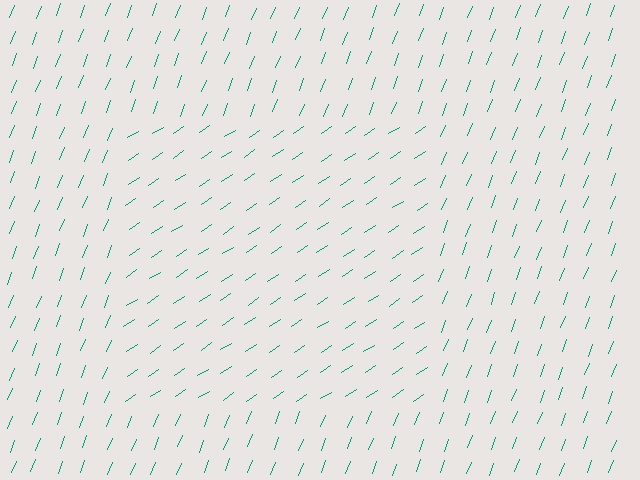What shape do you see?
I see a rectangle.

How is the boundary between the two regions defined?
The boundary is defined purely by a change in line orientation (approximately 36 degrees difference). All lines are the same color and thickness.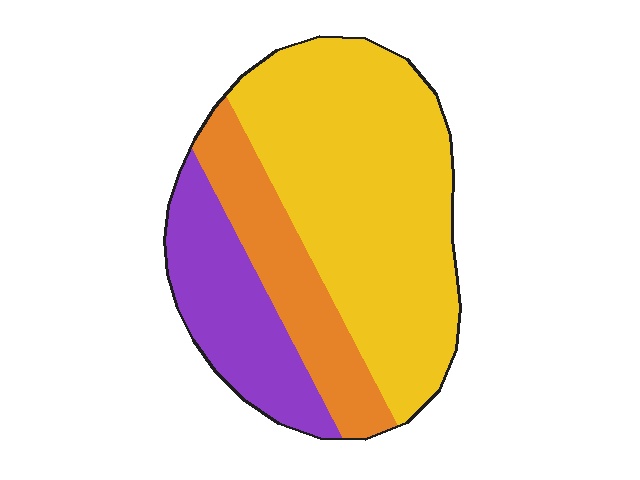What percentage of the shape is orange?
Orange takes up about one fifth (1/5) of the shape.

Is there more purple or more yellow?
Yellow.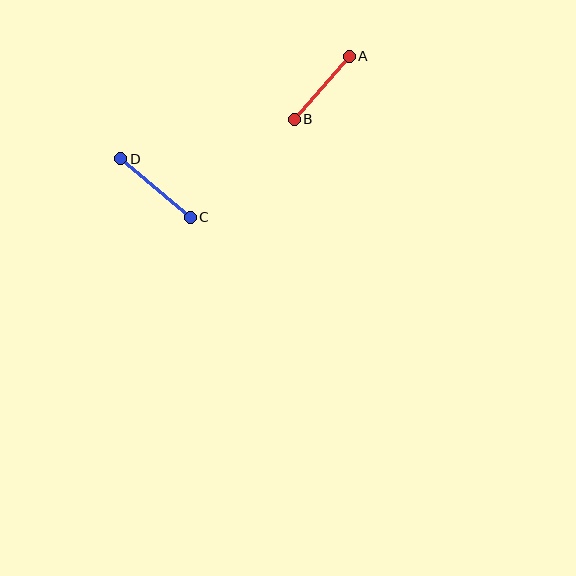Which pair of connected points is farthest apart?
Points C and D are farthest apart.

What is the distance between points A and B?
The distance is approximately 84 pixels.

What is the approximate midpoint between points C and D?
The midpoint is at approximately (155, 188) pixels.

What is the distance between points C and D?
The distance is approximately 91 pixels.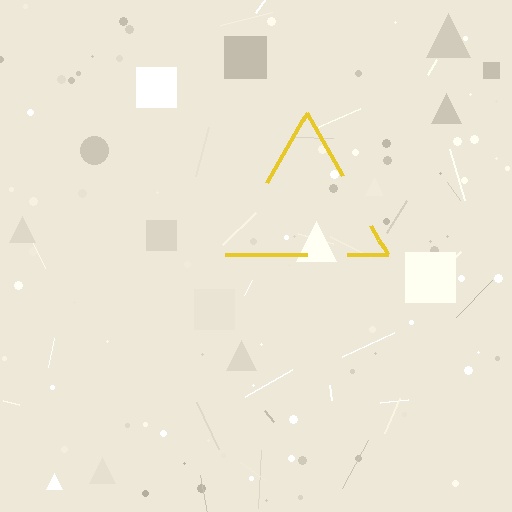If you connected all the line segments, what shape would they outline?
They would outline a triangle.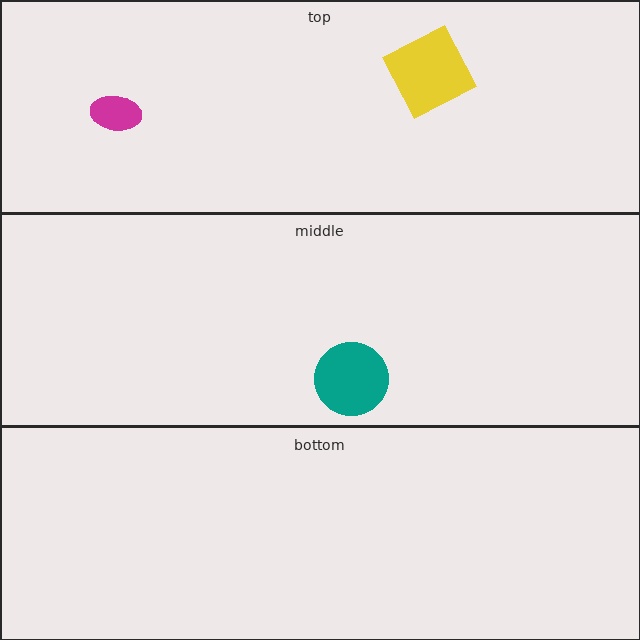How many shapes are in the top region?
2.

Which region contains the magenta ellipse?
The top region.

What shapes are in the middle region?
The teal circle.